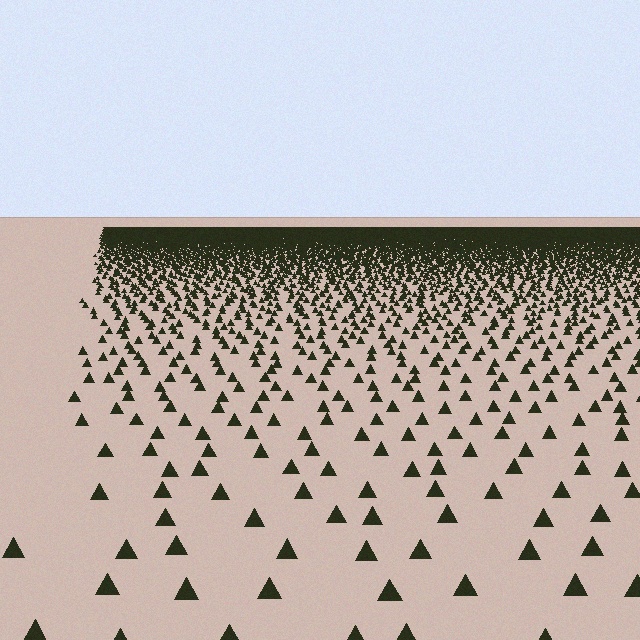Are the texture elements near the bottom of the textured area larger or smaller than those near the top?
Larger. Near the bottom, elements are closer to the viewer and appear at a bigger on-screen size.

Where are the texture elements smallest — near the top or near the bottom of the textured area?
Near the top.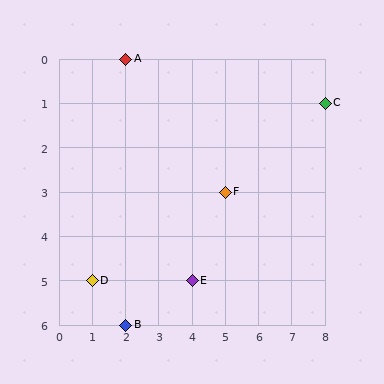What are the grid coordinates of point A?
Point A is at grid coordinates (2, 0).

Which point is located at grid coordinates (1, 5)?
Point D is at (1, 5).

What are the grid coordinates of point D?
Point D is at grid coordinates (1, 5).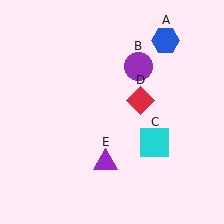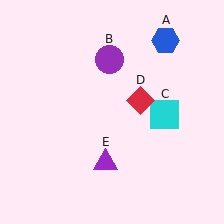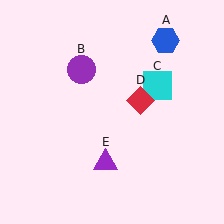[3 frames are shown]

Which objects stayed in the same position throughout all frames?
Blue hexagon (object A) and red diamond (object D) and purple triangle (object E) remained stationary.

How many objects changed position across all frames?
2 objects changed position: purple circle (object B), cyan square (object C).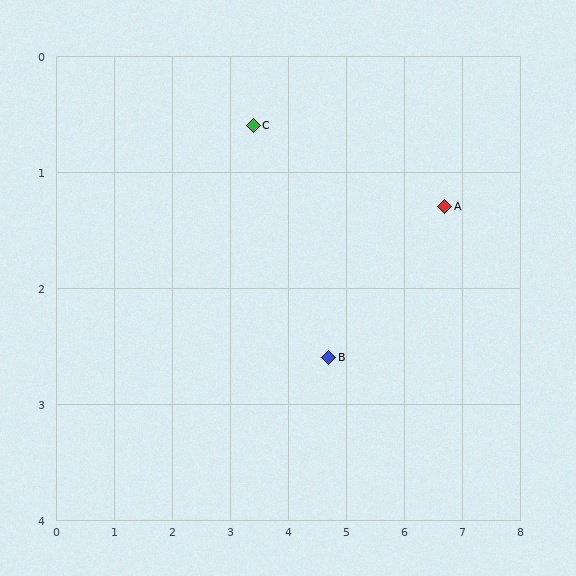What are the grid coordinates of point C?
Point C is at approximately (3.4, 0.6).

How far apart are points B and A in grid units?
Points B and A are about 2.4 grid units apart.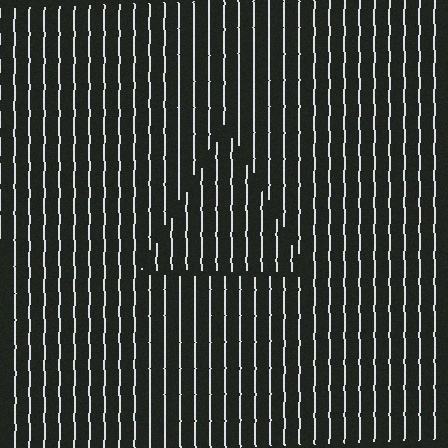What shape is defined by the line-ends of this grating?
An illusory triangle. The interior of the shape contains the same grating, shifted by half a period — the contour is defined by the phase discontinuity where line-ends from the inner and outer gratings abut.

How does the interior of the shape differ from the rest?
The interior of the shape contains the same grating, shifted by half a period — the contour is defined by the phase discontinuity where line-ends from the inner and outer gratings abut.